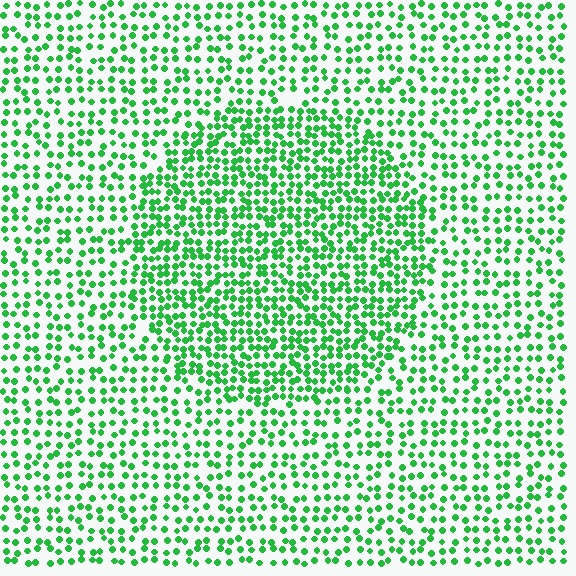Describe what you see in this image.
The image contains small green elements arranged at two different densities. A circle-shaped region is visible where the elements are more densely packed than the surrounding area.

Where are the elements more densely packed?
The elements are more densely packed inside the circle boundary.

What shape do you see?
I see a circle.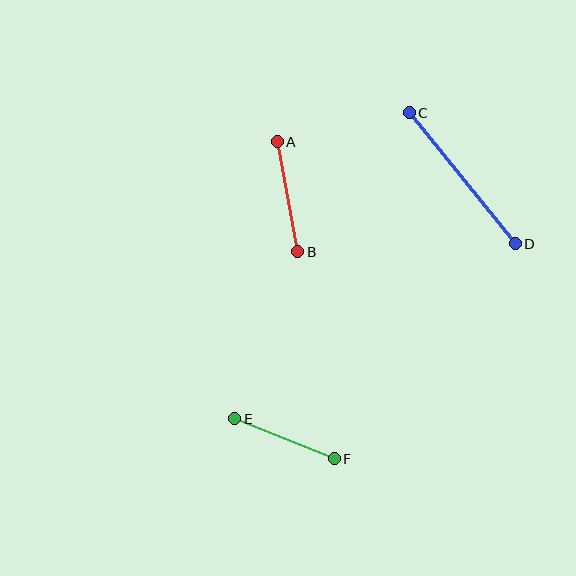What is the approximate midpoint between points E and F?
The midpoint is at approximately (285, 439) pixels.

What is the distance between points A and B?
The distance is approximately 112 pixels.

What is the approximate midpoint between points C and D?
The midpoint is at approximately (462, 178) pixels.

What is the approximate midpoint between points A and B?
The midpoint is at approximately (288, 197) pixels.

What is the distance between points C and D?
The distance is approximately 169 pixels.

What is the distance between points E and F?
The distance is approximately 107 pixels.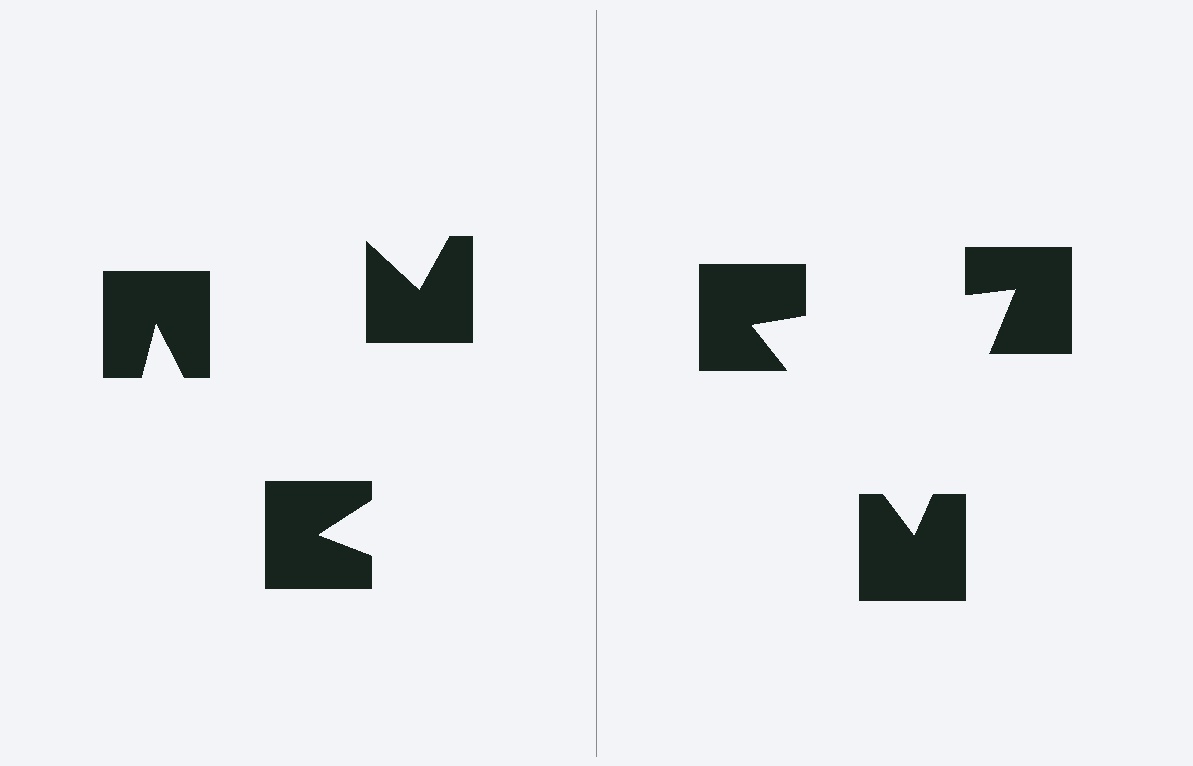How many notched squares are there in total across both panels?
6 — 3 on each side.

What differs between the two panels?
The notched squares are positioned identically on both sides; only the wedge orientations differ. On the right they align to a triangle; on the left they are misaligned.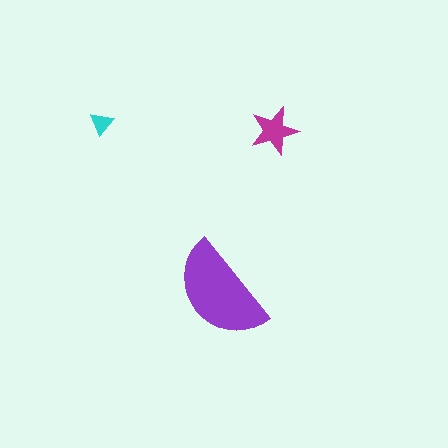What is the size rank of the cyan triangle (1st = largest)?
3rd.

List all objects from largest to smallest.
The purple semicircle, the magenta star, the cyan triangle.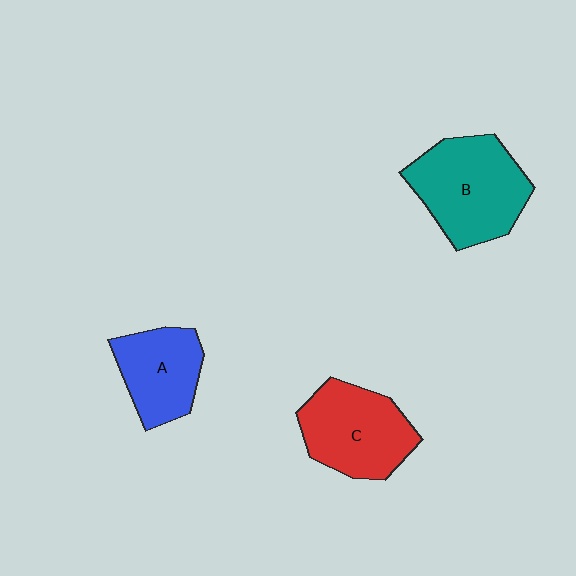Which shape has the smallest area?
Shape A (blue).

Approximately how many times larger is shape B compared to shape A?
Approximately 1.5 times.